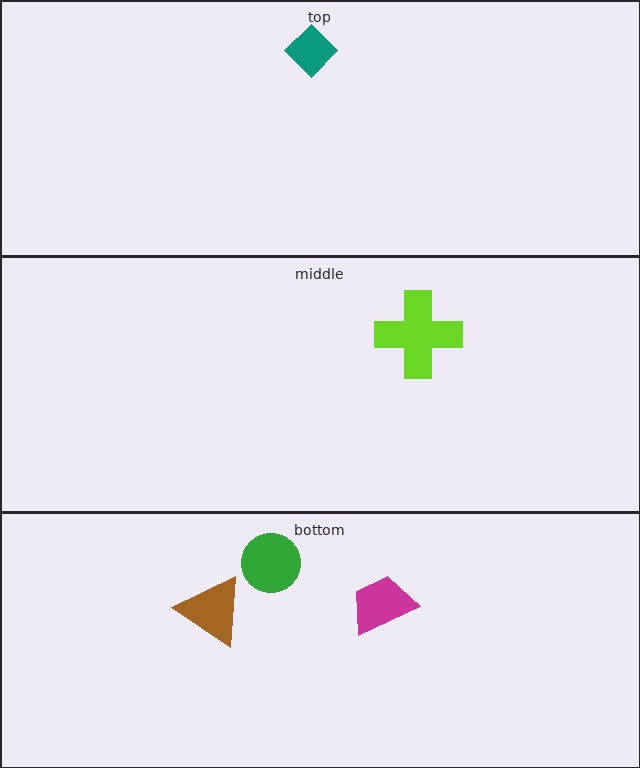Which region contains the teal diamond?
The top region.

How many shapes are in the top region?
1.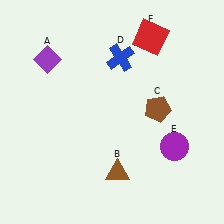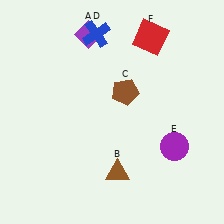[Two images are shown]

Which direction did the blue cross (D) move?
The blue cross (D) moved left.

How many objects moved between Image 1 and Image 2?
3 objects moved between the two images.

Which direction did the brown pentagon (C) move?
The brown pentagon (C) moved left.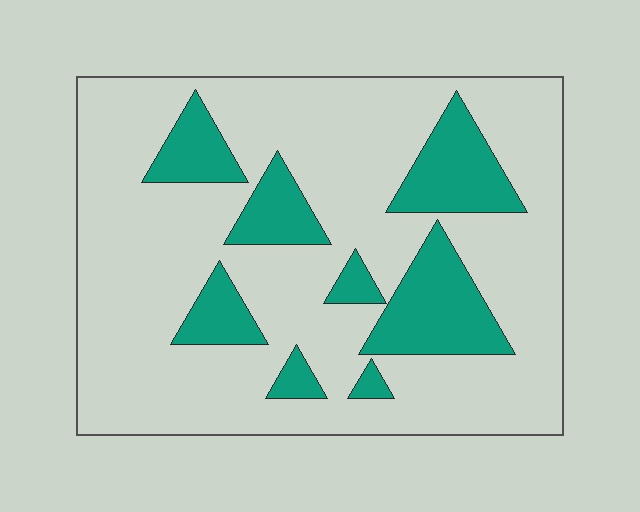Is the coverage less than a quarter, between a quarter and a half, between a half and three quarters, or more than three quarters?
Less than a quarter.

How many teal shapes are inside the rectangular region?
8.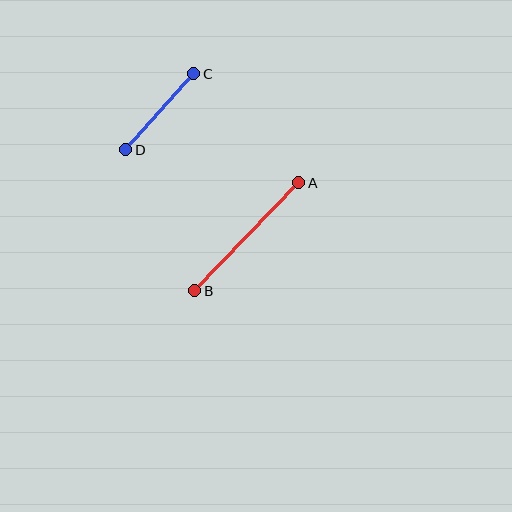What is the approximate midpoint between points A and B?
The midpoint is at approximately (247, 237) pixels.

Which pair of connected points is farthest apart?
Points A and B are farthest apart.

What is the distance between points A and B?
The distance is approximately 150 pixels.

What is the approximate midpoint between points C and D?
The midpoint is at approximately (160, 112) pixels.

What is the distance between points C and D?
The distance is approximately 102 pixels.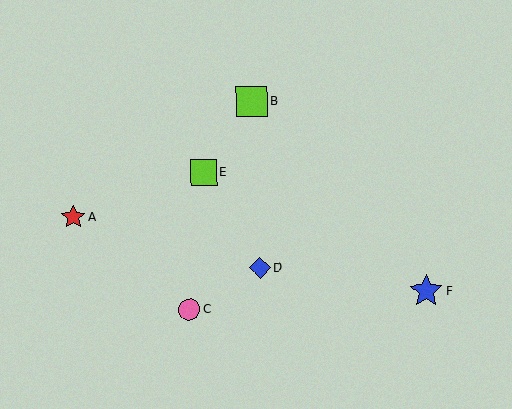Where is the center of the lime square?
The center of the lime square is at (204, 172).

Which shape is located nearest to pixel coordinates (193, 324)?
The pink circle (labeled C) at (189, 309) is nearest to that location.